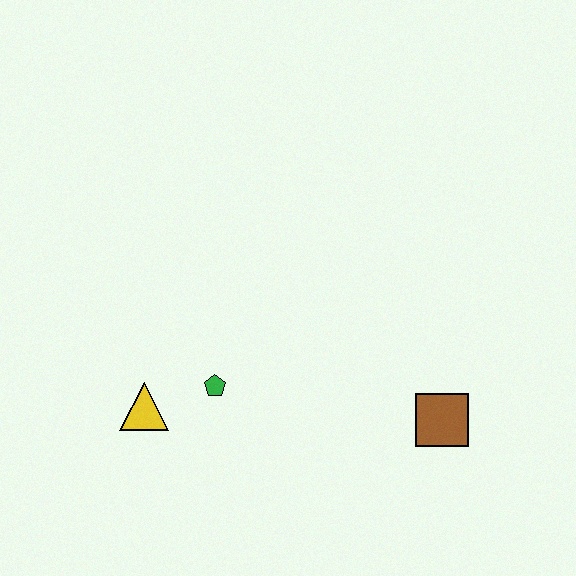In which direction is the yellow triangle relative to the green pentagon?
The yellow triangle is to the left of the green pentagon.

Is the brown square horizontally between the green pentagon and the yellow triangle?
No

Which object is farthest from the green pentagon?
The brown square is farthest from the green pentagon.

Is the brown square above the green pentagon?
No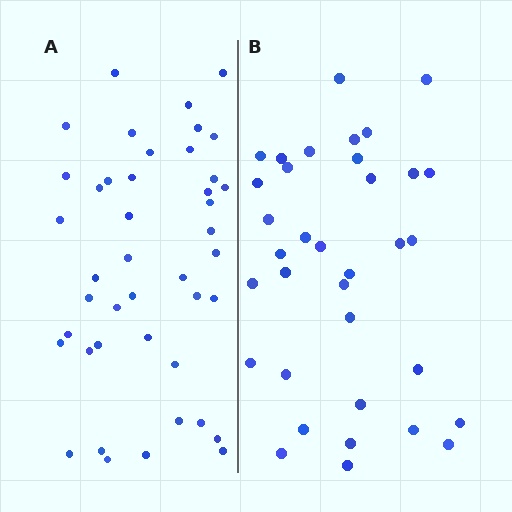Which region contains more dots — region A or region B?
Region A (the left region) has more dots.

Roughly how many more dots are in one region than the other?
Region A has roughly 8 or so more dots than region B.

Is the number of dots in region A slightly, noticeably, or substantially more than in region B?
Region A has only slightly more — the two regions are fairly close. The ratio is roughly 1.2 to 1.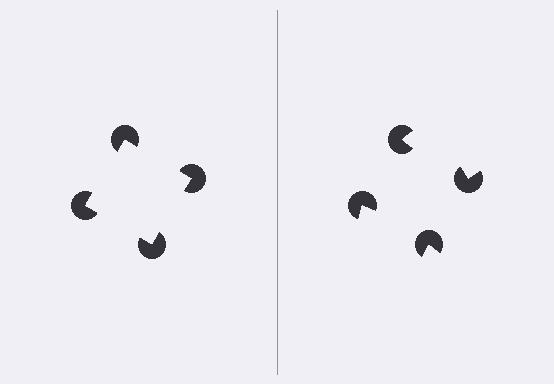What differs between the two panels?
The pac-man discs are positioned identically on both sides; only the wedge orientations differ. On the left they align to a square; on the right they are misaligned.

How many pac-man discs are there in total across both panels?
8 — 4 on each side.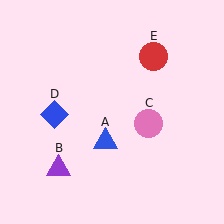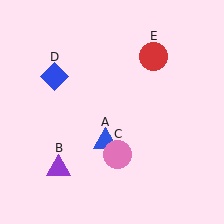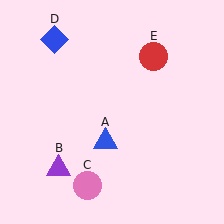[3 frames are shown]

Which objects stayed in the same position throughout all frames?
Blue triangle (object A) and purple triangle (object B) and red circle (object E) remained stationary.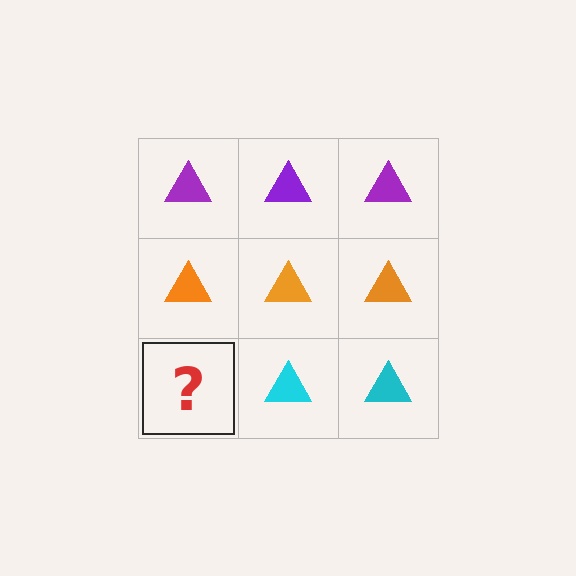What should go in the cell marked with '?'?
The missing cell should contain a cyan triangle.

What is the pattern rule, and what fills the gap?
The rule is that each row has a consistent color. The gap should be filled with a cyan triangle.